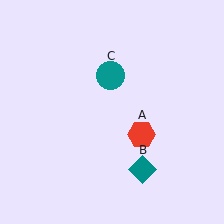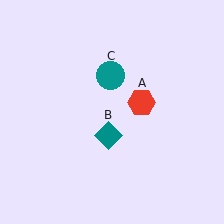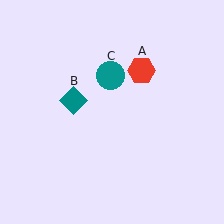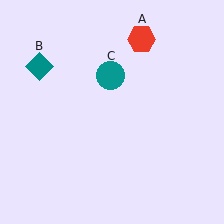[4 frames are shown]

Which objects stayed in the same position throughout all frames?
Teal circle (object C) remained stationary.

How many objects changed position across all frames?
2 objects changed position: red hexagon (object A), teal diamond (object B).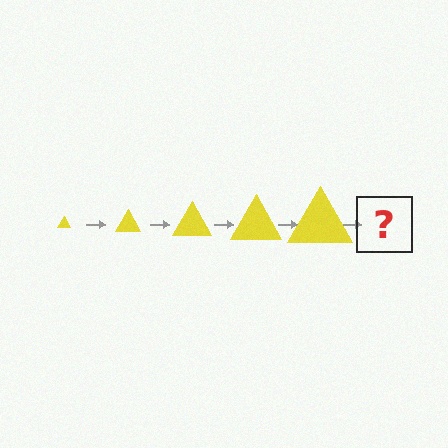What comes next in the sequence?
The next element should be a yellow triangle, larger than the previous one.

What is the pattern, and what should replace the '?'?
The pattern is that the triangle gets progressively larger each step. The '?' should be a yellow triangle, larger than the previous one.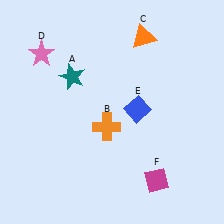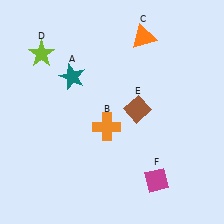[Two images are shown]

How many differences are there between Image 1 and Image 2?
There are 2 differences between the two images.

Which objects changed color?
D changed from pink to lime. E changed from blue to brown.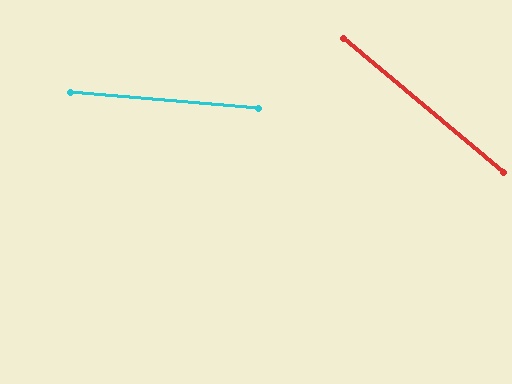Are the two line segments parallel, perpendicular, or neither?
Neither parallel nor perpendicular — they differ by about 35°.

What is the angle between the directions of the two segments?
Approximately 35 degrees.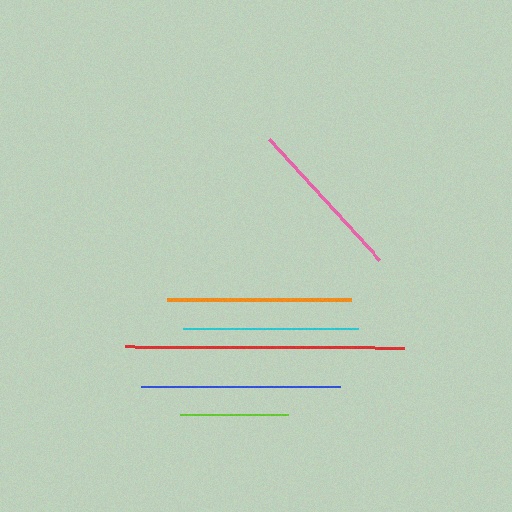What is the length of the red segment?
The red segment is approximately 279 pixels long.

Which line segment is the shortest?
The lime line is the shortest at approximately 108 pixels.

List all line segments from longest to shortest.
From longest to shortest: red, blue, orange, cyan, pink, lime.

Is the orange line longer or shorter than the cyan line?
The orange line is longer than the cyan line.